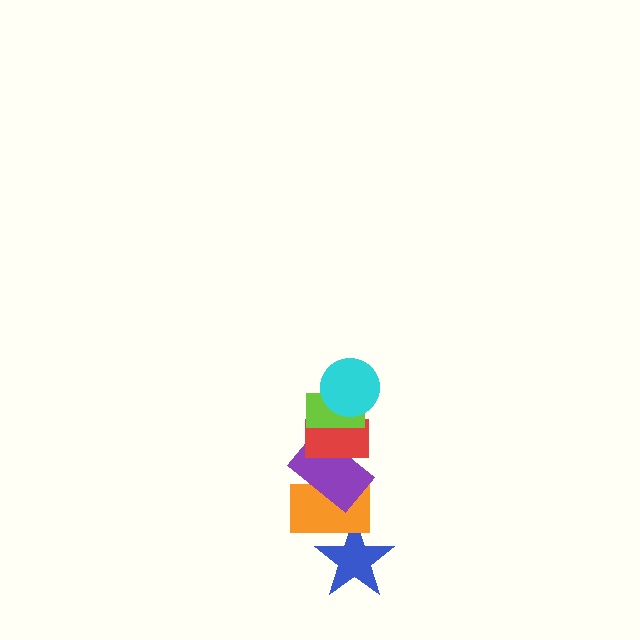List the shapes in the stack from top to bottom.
From top to bottom: the cyan circle, the lime rectangle, the red rectangle, the purple rectangle, the orange rectangle, the blue star.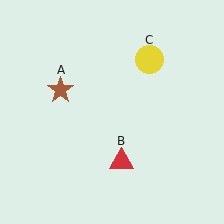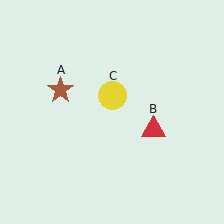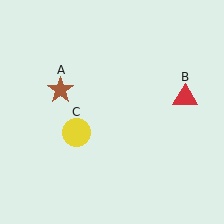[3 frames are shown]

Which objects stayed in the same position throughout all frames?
Brown star (object A) remained stationary.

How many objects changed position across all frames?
2 objects changed position: red triangle (object B), yellow circle (object C).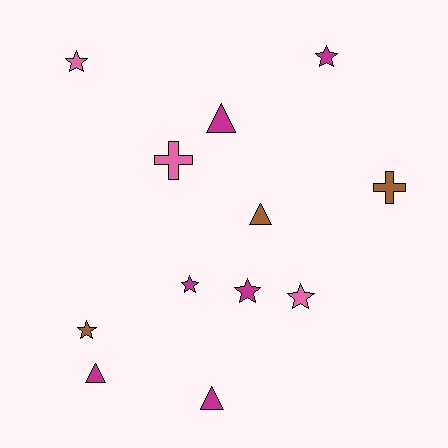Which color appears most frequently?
Magenta, with 6 objects.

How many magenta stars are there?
There are 3 magenta stars.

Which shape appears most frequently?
Star, with 6 objects.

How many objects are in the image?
There are 12 objects.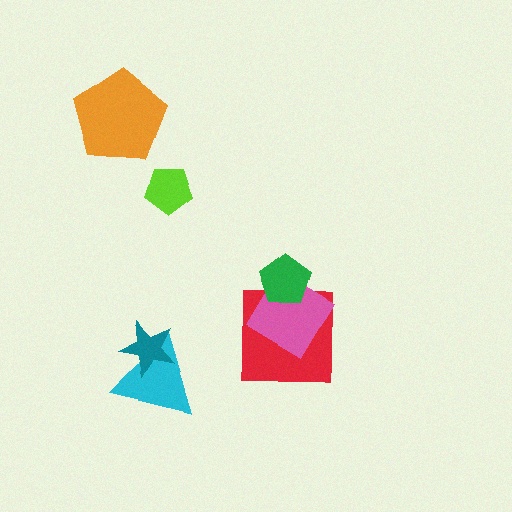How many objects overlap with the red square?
2 objects overlap with the red square.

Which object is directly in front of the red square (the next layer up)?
The pink diamond is directly in front of the red square.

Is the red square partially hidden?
Yes, it is partially covered by another shape.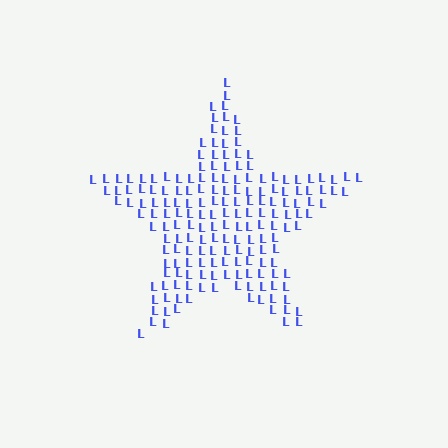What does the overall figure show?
The overall figure shows a star.